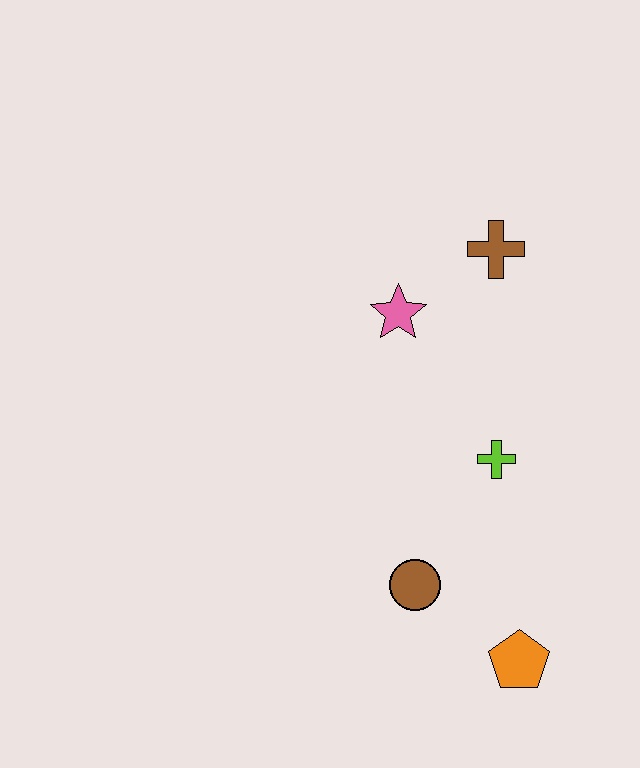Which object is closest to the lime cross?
The brown circle is closest to the lime cross.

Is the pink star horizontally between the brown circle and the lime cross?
No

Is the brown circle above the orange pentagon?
Yes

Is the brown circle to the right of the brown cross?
No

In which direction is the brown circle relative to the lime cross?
The brown circle is below the lime cross.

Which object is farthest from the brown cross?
The orange pentagon is farthest from the brown cross.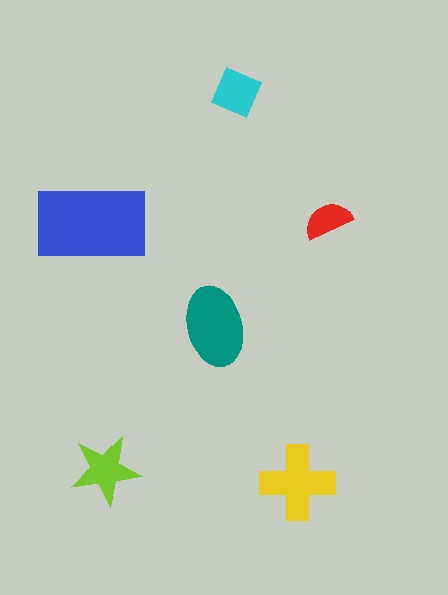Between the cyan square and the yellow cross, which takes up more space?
The yellow cross.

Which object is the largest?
The blue rectangle.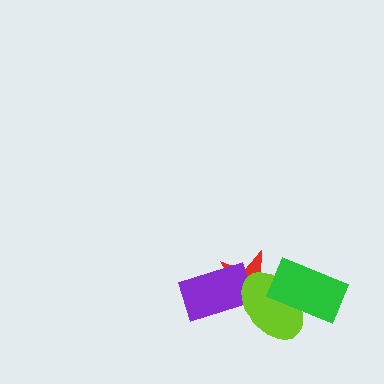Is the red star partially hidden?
Yes, it is partially covered by another shape.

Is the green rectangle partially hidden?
No, no other shape covers it.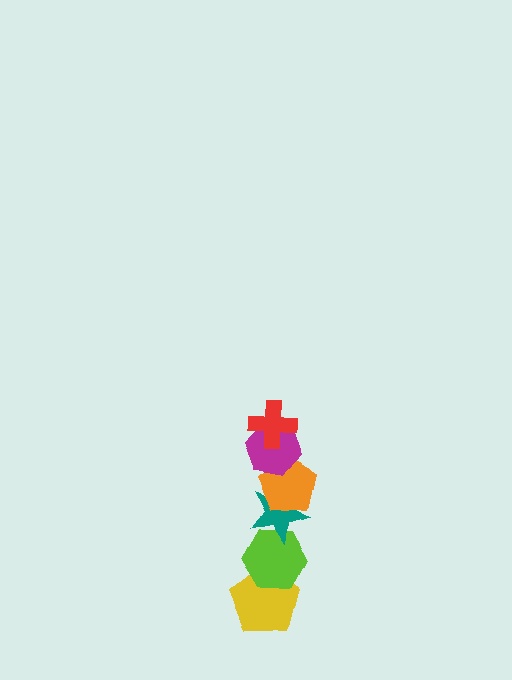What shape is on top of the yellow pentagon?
The lime hexagon is on top of the yellow pentagon.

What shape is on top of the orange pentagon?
The magenta hexagon is on top of the orange pentagon.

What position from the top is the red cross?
The red cross is 1st from the top.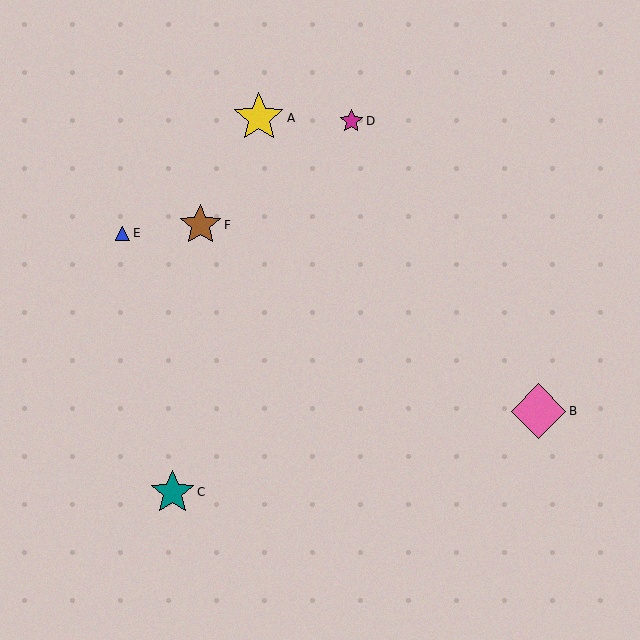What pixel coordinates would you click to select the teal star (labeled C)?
Click at (173, 492) to select the teal star C.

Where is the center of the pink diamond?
The center of the pink diamond is at (539, 411).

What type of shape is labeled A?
Shape A is a yellow star.